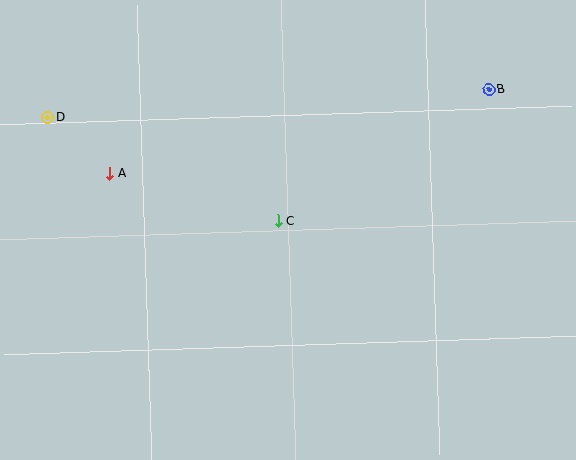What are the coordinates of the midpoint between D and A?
The midpoint between D and A is at (79, 146).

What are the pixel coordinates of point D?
Point D is at (48, 118).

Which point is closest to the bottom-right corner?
Point B is closest to the bottom-right corner.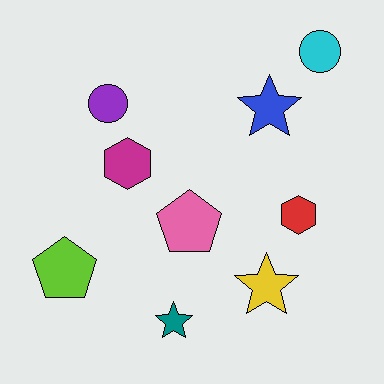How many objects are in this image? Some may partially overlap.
There are 9 objects.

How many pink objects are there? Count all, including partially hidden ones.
There is 1 pink object.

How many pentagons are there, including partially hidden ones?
There are 2 pentagons.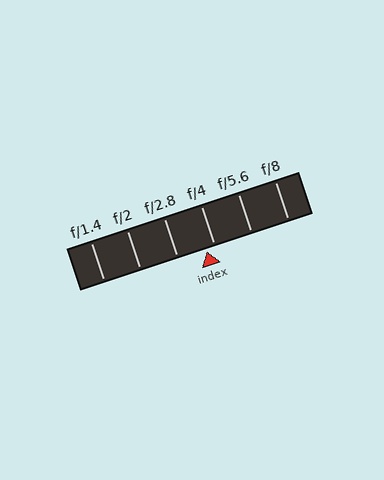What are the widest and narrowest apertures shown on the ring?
The widest aperture shown is f/1.4 and the narrowest is f/8.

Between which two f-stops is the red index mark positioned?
The index mark is between f/2.8 and f/4.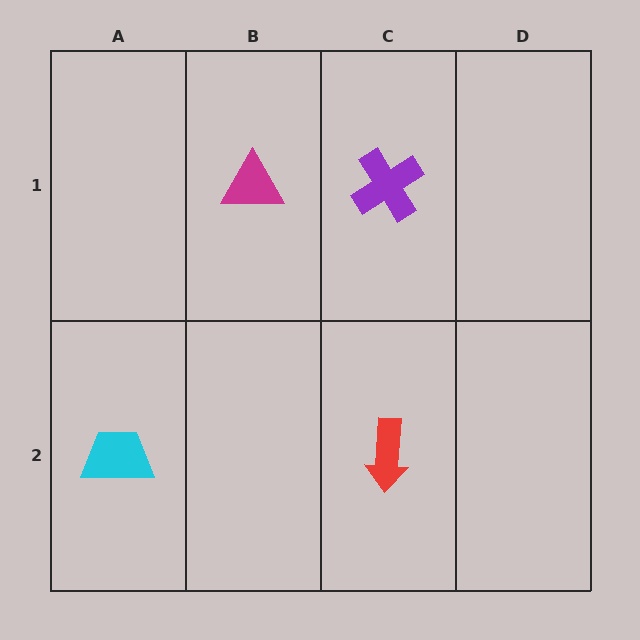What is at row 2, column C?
A red arrow.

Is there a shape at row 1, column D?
No, that cell is empty.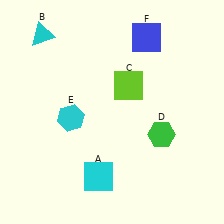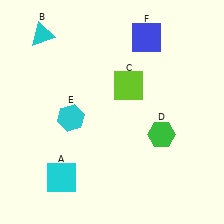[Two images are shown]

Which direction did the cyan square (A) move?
The cyan square (A) moved left.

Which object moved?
The cyan square (A) moved left.